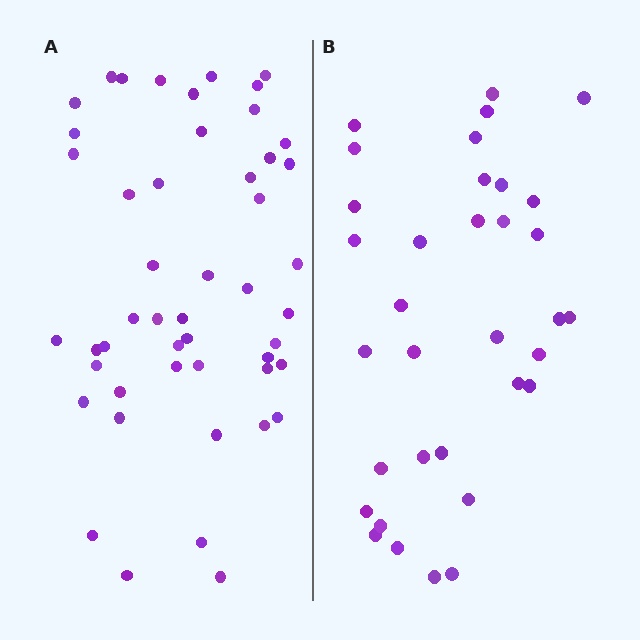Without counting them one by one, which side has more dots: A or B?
Region A (the left region) has more dots.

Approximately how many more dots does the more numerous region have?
Region A has approximately 15 more dots than region B.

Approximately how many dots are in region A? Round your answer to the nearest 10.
About 50 dots. (The exact count is 49, which rounds to 50.)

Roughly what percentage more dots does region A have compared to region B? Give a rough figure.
About 45% more.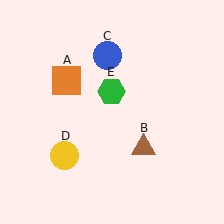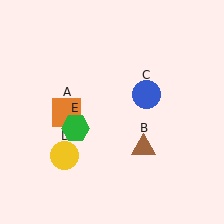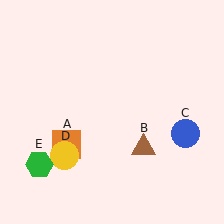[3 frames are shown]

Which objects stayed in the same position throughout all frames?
Brown triangle (object B) and yellow circle (object D) remained stationary.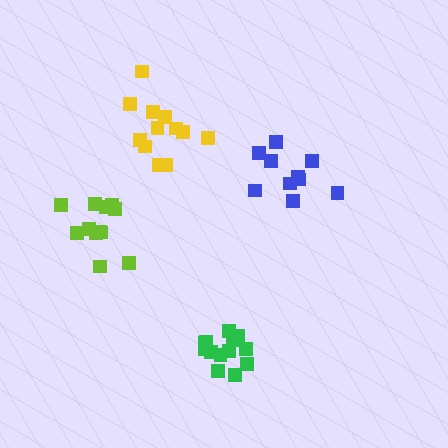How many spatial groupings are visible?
There are 4 spatial groupings.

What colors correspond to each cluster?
The clusters are colored: blue, green, lime, yellow.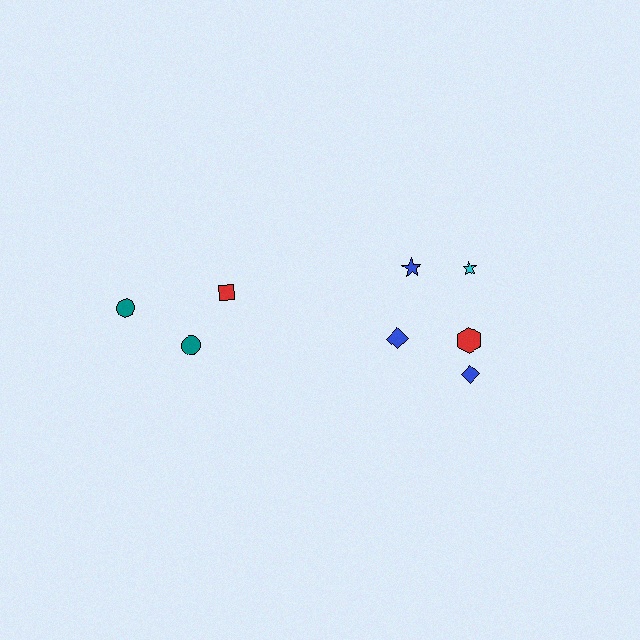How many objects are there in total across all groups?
There are 8 objects.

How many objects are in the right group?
There are 5 objects.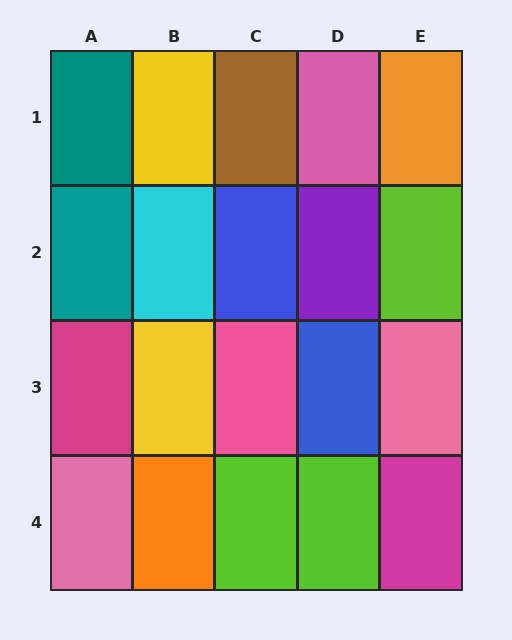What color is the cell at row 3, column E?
Pink.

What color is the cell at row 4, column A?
Pink.